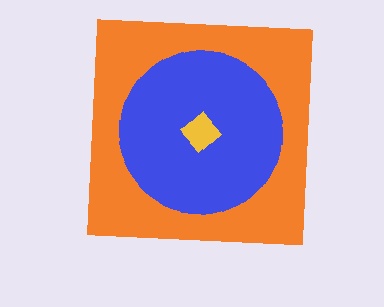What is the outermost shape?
The orange square.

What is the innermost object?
The yellow diamond.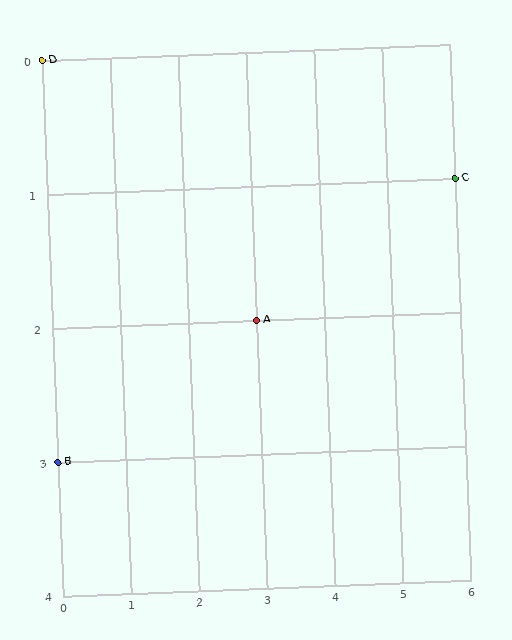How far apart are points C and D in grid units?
Points C and D are 6 columns and 1 row apart (about 6.1 grid units diagonally).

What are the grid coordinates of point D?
Point D is at grid coordinates (0, 0).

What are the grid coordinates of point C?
Point C is at grid coordinates (6, 1).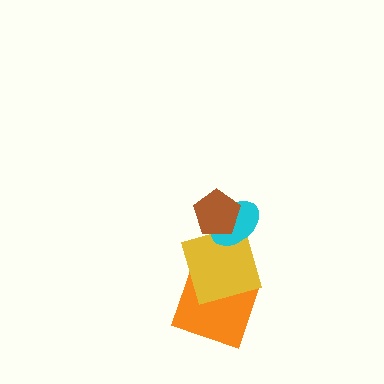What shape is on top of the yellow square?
The cyan ellipse is on top of the yellow square.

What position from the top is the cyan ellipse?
The cyan ellipse is 2nd from the top.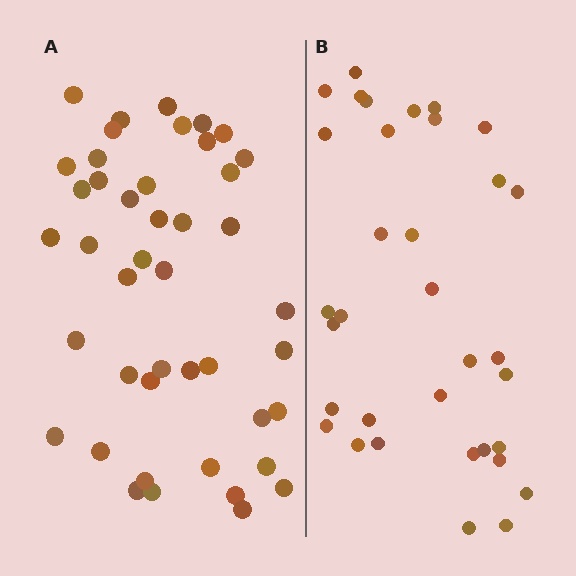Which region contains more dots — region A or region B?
Region A (the left region) has more dots.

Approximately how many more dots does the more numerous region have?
Region A has roughly 10 or so more dots than region B.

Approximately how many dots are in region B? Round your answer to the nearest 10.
About 30 dots. (The exact count is 34, which rounds to 30.)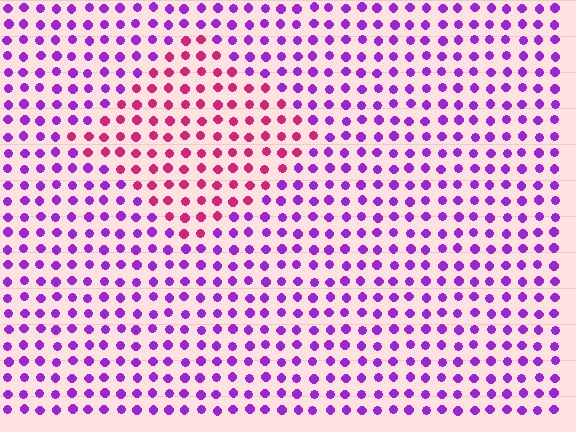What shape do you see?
I see a diamond.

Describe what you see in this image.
The image is filled with small purple elements in a uniform arrangement. A diamond-shaped region is visible where the elements are tinted to a slightly different hue, forming a subtle color boundary.